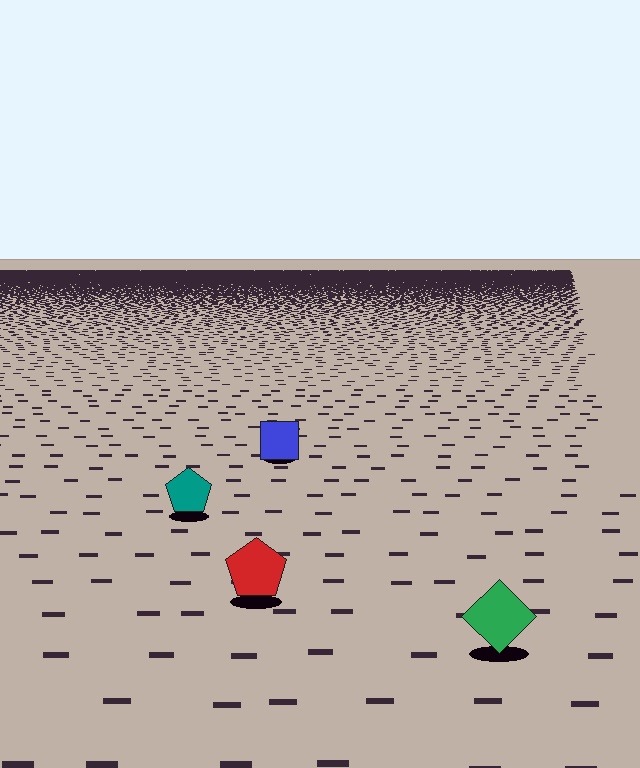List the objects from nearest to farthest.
From nearest to farthest: the green diamond, the red pentagon, the teal pentagon, the blue square.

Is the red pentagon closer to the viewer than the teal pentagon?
Yes. The red pentagon is closer — you can tell from the texture gradient: the ground texture is coarser near it.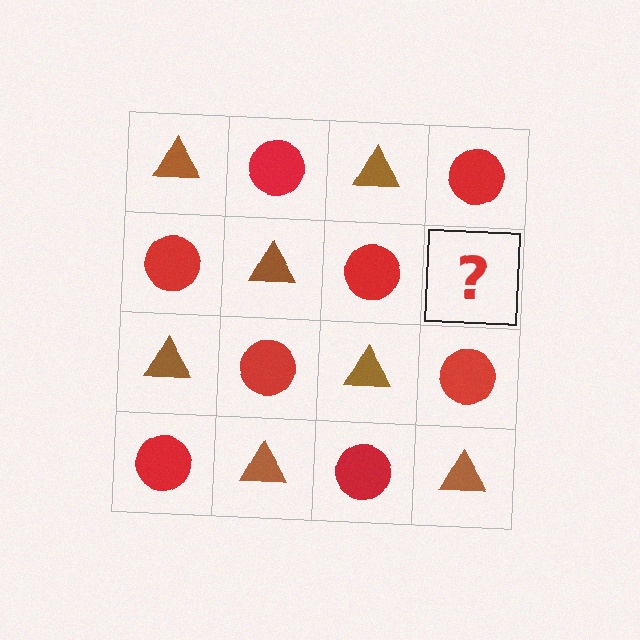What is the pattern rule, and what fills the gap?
The rule is that it alternates brown triangle and red circle in a checkerboard pattern. The gap should be filled with a brown triangle.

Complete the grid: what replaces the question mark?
The question mark should be replaced with a brown triangle.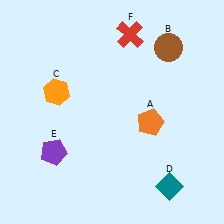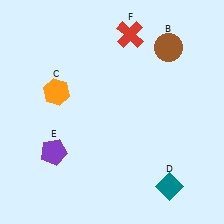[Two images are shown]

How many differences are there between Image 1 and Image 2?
There is 1 difference between the two images.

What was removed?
The orange pentagon (A) was removed in Image 2.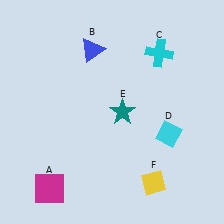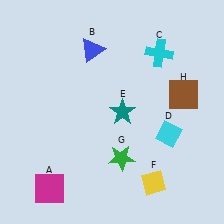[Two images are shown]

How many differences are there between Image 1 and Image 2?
There are 2 differences between the two images.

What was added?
A green star (G), a brown square (H) were added in Image 2.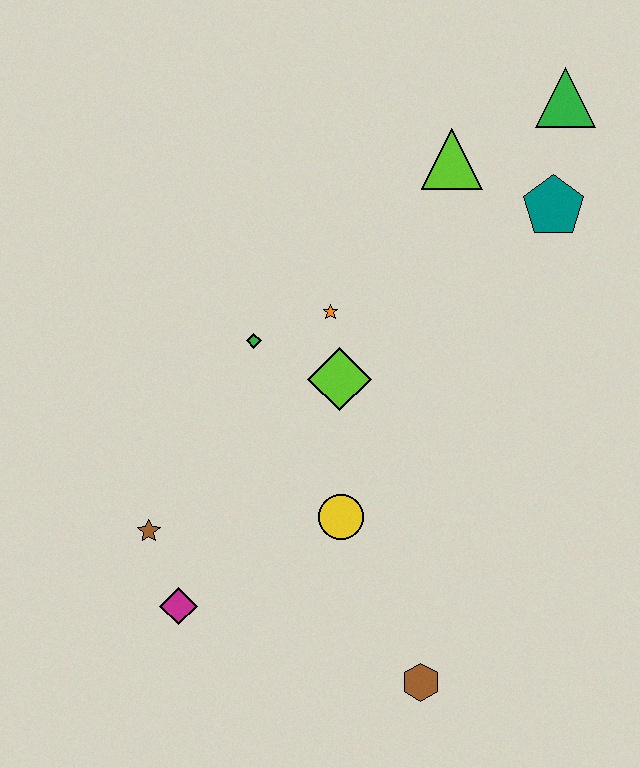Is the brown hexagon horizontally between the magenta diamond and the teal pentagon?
Yes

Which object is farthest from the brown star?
The green triangle is farthest from the brown star.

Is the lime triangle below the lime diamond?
No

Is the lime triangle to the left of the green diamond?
No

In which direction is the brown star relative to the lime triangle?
The brown star is below the lime triangle.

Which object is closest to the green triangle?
The teal pentagon is closest to the green triangle.